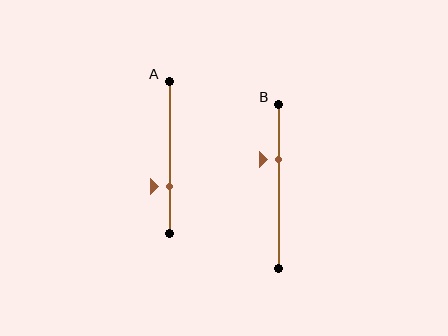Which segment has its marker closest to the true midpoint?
Segment B has its marker closest to the true midpoint.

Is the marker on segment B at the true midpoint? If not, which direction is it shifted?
No, the marker on segment B is shifted upward by about 16% of the segment length.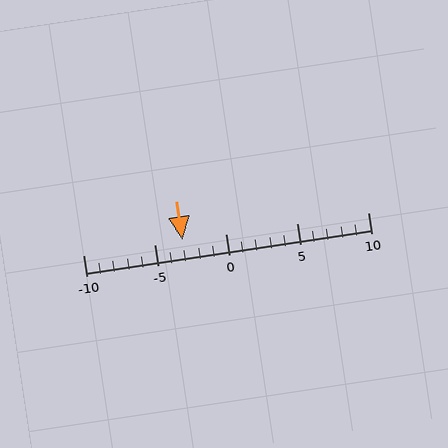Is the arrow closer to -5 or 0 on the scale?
The arrow is closer to -5.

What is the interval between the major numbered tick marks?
The major tick marks are spaced 5 units apart.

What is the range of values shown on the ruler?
The ruler shows values from -10 to 10.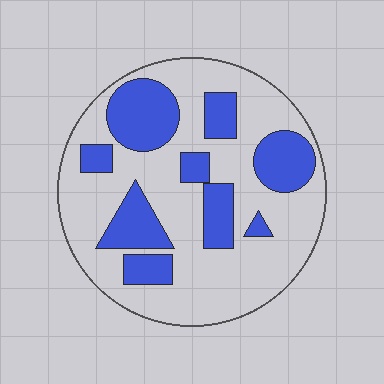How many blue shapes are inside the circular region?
9.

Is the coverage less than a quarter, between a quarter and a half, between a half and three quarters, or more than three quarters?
Between a quarter and a half.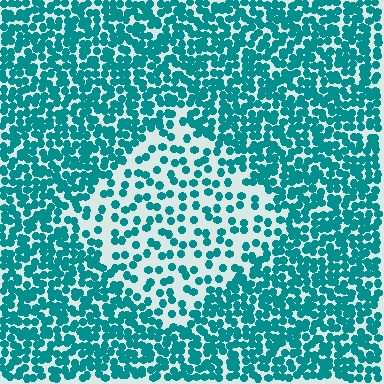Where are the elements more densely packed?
The elements are more densely packed outside the diamond boundary.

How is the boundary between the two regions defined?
The boundary is defined by a change in element density (approximately 2.3x ratio). All elements are the same color, size, and shape.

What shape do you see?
I see a diamond.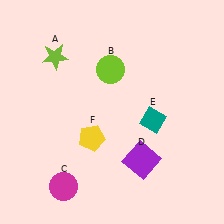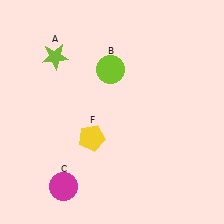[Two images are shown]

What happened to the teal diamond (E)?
The teal diamond (E) was removed in Image 2. It was in the bottom-right area of Image 1.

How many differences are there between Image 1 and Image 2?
There are 2 differences between the two images.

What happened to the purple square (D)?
The purple square (D) was removed in Image 2. It was in the bottom-right area of Image 1.